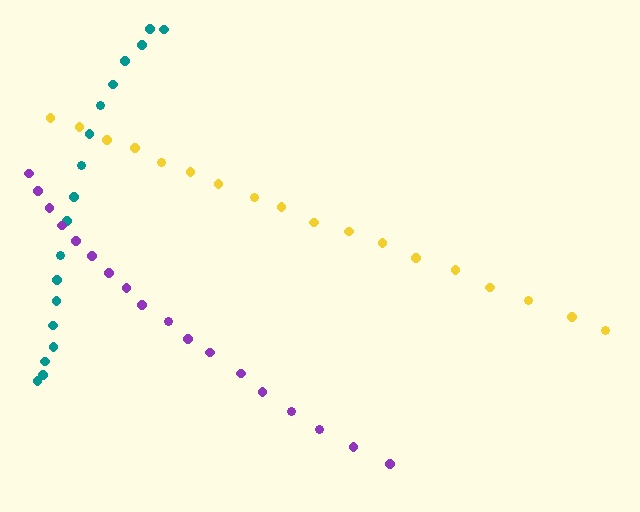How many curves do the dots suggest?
There are 3 distinct paths.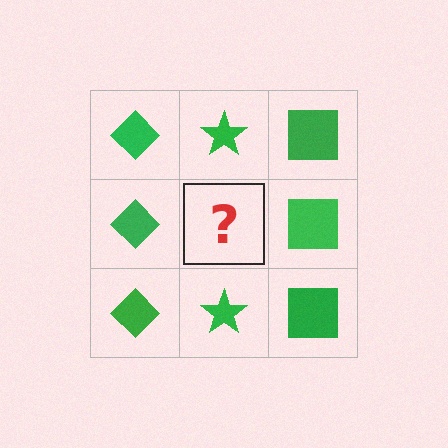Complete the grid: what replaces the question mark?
The question mark should be replaced with a green star.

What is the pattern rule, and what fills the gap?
The rule is that each column has a consistent shape. The gap should be filled with a green star.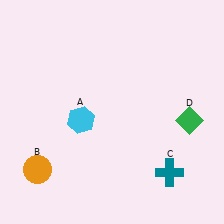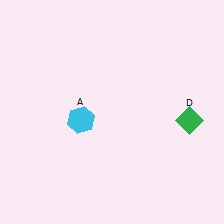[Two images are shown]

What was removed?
The teal cross (C), the orange circle (B) were removed in Image 2.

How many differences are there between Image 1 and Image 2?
There are 2 differences between the two images.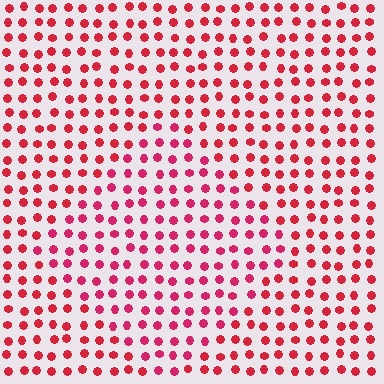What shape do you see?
I see a diamond.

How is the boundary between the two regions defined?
The boundary is defined purely by a slight shift in hue (about 16 degrees). Spacing, size, and orientation are identical on both sides.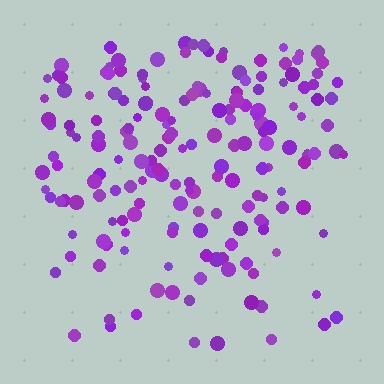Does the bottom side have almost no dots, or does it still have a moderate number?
Still a moderate number, just noticeably fewer than the top.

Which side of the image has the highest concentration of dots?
The top.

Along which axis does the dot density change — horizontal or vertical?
Vertical.